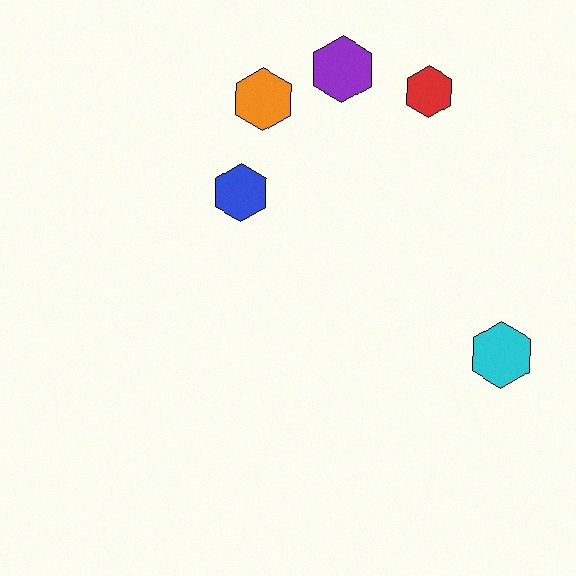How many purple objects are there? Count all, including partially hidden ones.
There is 1 purple object.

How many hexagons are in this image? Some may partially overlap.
There are 5 hexagons.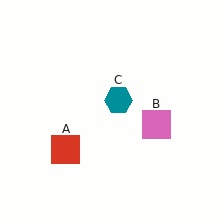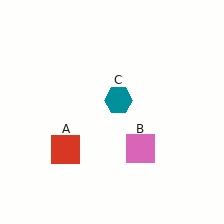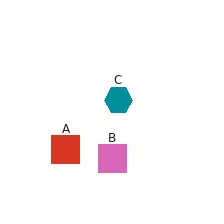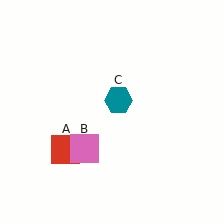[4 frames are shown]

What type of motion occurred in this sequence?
The pink square (object B) rotated clockwise around the center of the scene.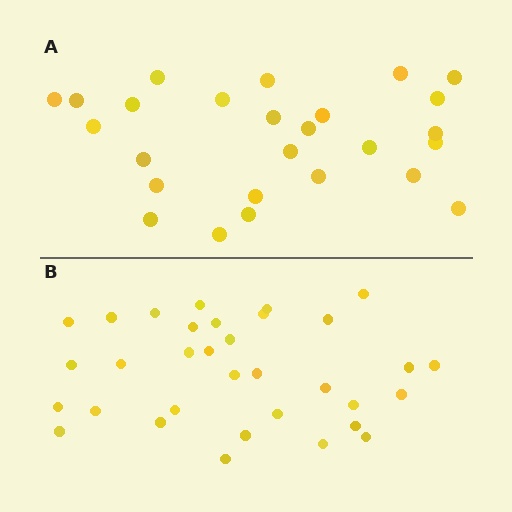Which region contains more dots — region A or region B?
Region B (the bottom region) has more dots.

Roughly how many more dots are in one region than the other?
Region B has roughly 8 or so more dots than region A.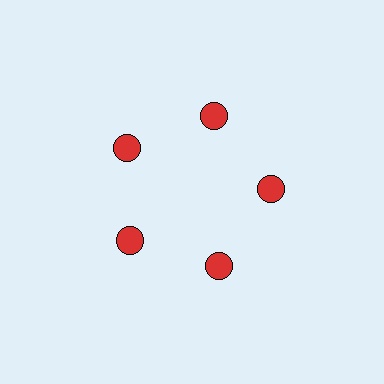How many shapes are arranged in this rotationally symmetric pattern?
There are 5 shapes, arranged in 5 groups of 1.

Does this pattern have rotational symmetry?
Yes, this pattern has 5-fold rotational symmetry. It looks the same after rotating 72 degrees around the center.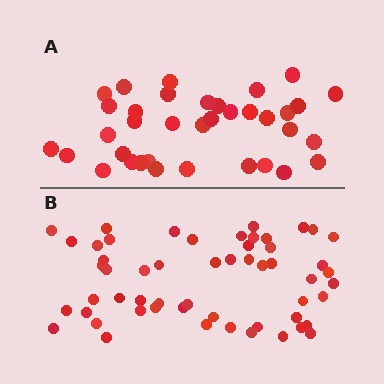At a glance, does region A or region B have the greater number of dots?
Region B (the bottom region) has more dots.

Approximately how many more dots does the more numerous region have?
Region B has approximately 20 more dots than region A.